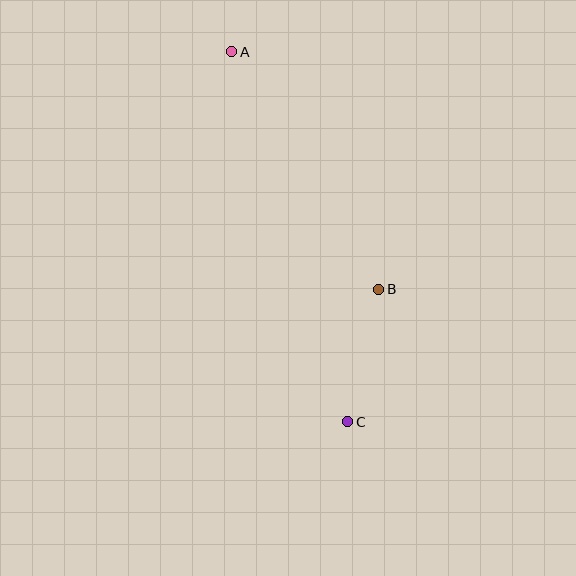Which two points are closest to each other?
Points B and C are closest to each other.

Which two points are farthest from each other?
Points A and C are farthest from each other.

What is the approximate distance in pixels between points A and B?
The distance between A and B is approximately 279 pixels.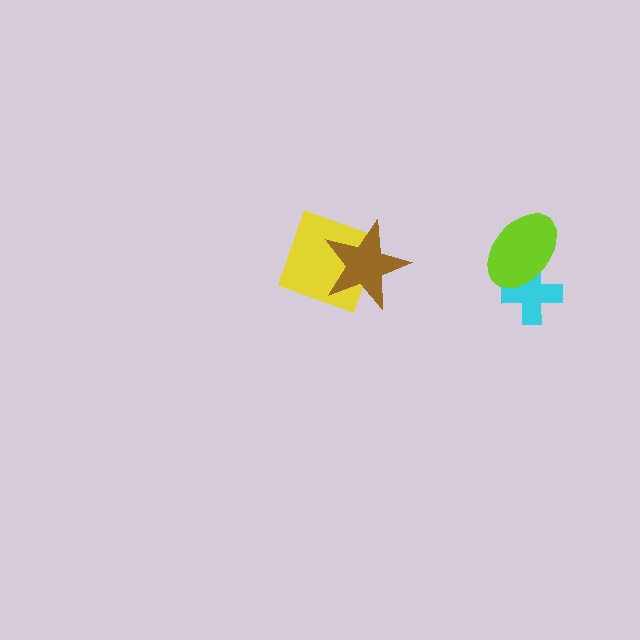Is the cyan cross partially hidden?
Yes, it is partially covered by another shape.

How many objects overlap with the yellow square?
1 object overlaps with the yellow square.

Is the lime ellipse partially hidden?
No, no other shape covers it.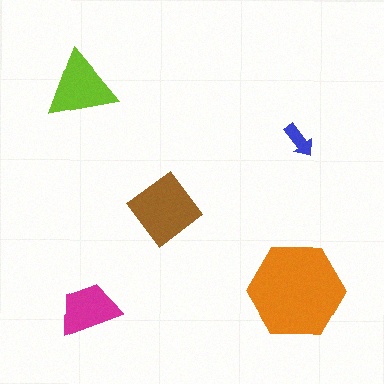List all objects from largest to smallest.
The orange hexagon, the brown diamond, the lime triangle, the magenta trapezoid, the blue arrow.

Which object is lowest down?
The magenta trapezoid is bottommost.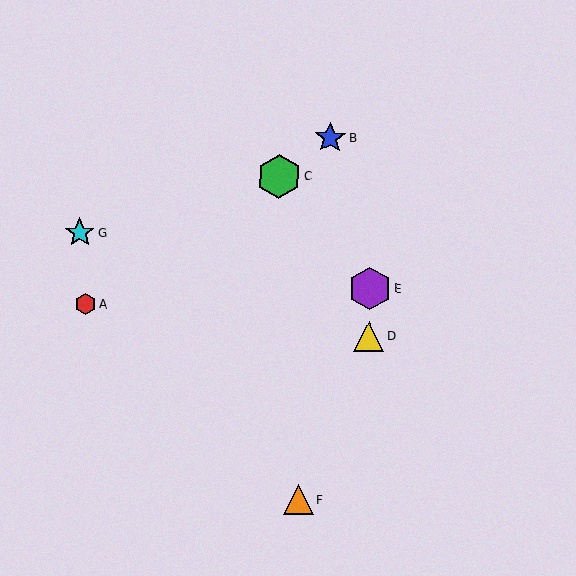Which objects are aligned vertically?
Objects D, E are aligned vertically.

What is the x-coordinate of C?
Object C is at x≈279.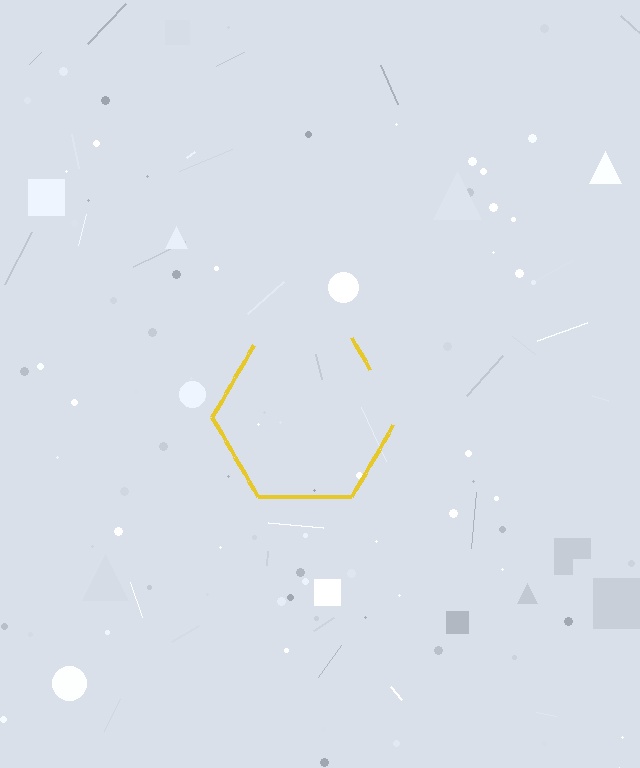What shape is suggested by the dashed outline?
The dashed outline suggests a hexagon.